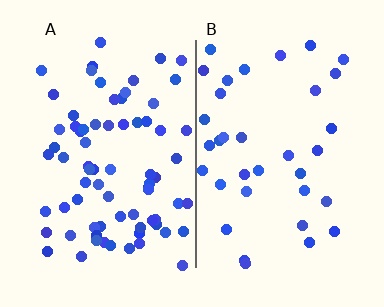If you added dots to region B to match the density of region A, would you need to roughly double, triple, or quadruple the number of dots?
Approximately double.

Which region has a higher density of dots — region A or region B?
A (the left).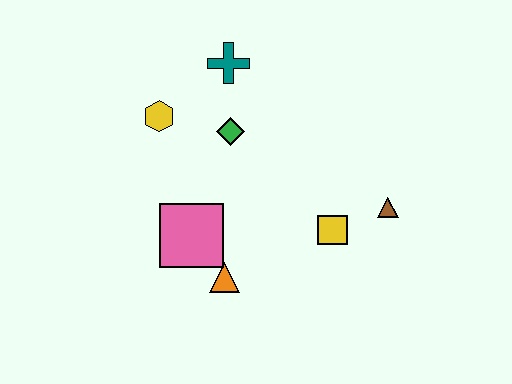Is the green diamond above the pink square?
Yes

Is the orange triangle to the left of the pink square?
No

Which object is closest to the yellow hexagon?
The green diamond is closest to the yellow hexagon.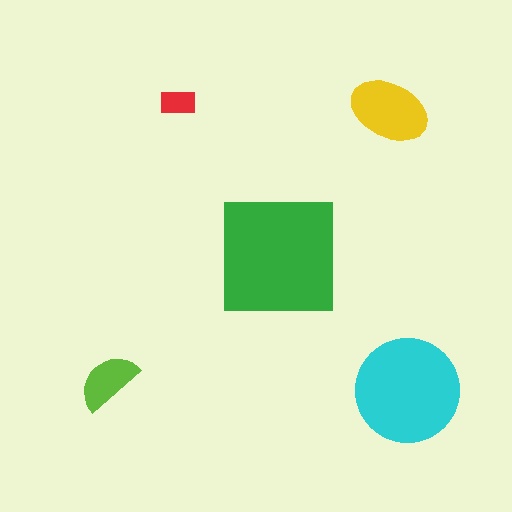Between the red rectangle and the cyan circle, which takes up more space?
The cyan circle.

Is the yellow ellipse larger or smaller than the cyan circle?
Smaller.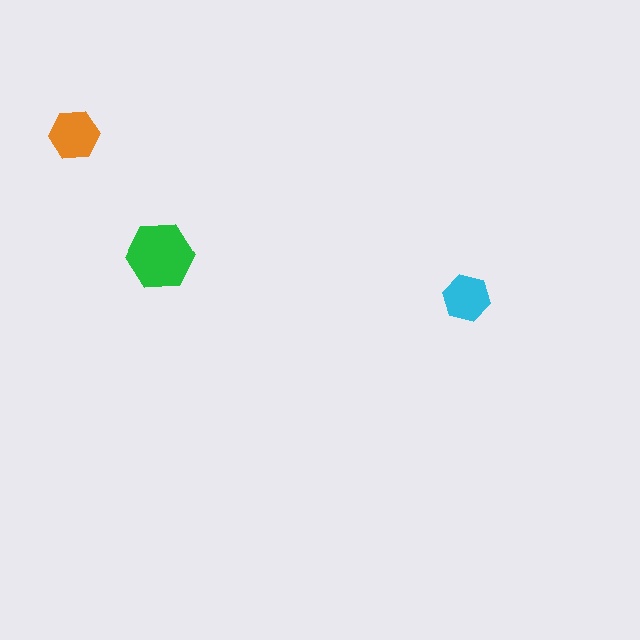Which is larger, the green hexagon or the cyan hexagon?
The green one.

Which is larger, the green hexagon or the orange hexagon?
The green one.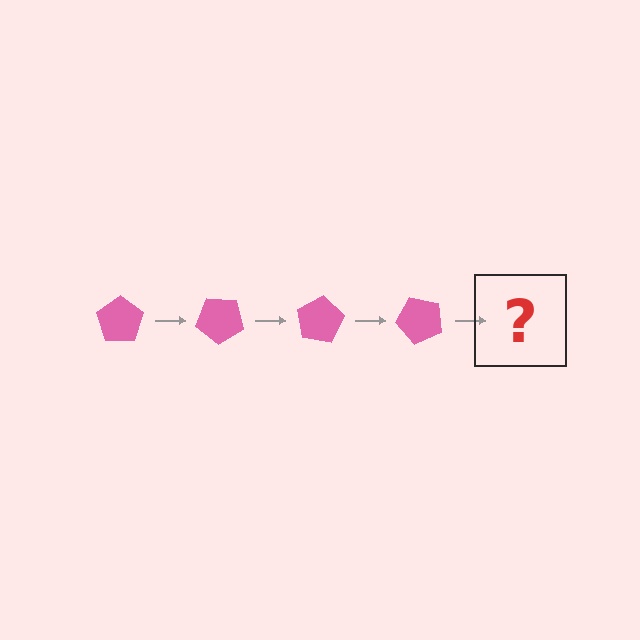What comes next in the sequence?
The next element should be a pink pentagon rotated 160 degrees.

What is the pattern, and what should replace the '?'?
The pattern is that the pentagon rotates 40 degrees each step. The '?' should be a pink pentagon rotated 160 degrees.